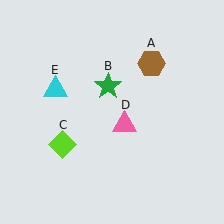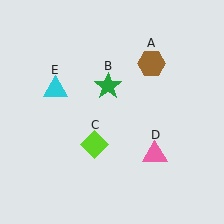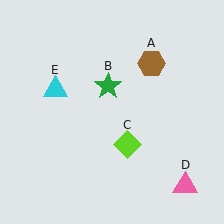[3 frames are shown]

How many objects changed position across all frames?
2 objects changed position: lime diamond (object C), pink triangle (object D).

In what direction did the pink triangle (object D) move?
The pink triangle (object D) moved down and to the right.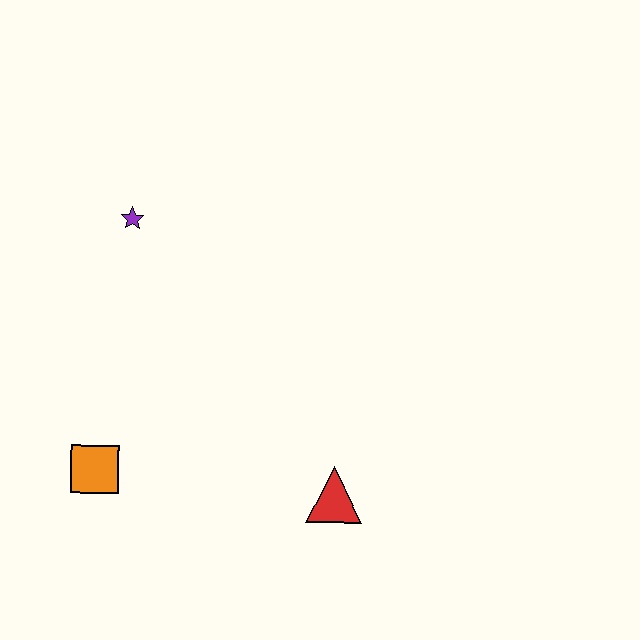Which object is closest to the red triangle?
The orange square is closest to the red triangle.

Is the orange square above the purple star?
No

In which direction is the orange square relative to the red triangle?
The orange square is to the left of the red triangle.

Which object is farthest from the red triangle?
The purple star is farthest from the red triangle.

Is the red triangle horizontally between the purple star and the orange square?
No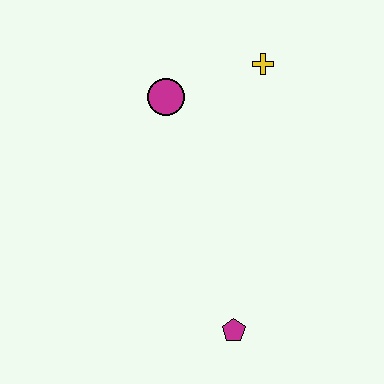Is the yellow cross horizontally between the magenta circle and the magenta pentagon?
No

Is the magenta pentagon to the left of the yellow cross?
Yes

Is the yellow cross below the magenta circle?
No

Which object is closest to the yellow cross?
The magenta circle is closest to the yellow cross.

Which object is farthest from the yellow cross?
The magenta pentagon is farthest from the yellow cross.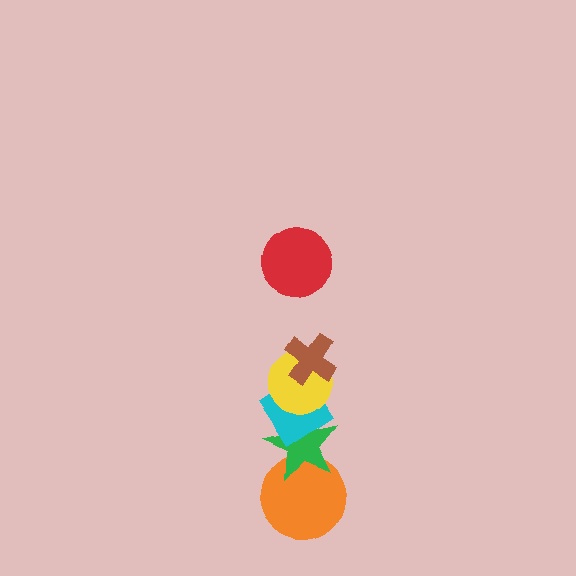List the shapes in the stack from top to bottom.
From top to bottom: the red circle, the brown cross, the yellow circle, the cyan diamond, the green star, the orange circle.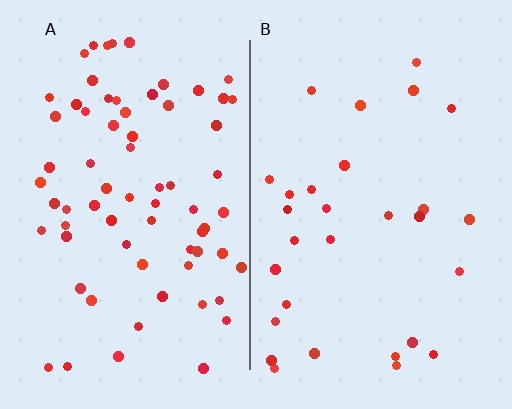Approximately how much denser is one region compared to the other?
Approximately 2.4× — region A over region B.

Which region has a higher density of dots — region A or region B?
A (the left).